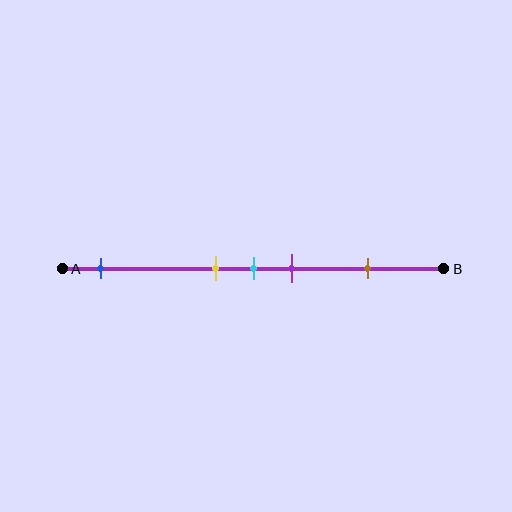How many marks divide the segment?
There are 5 marks dividing the segment.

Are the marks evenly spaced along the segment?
No, the marks are not evenly spaced.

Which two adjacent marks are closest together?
The yellow and cyan marks are the closest adjacent pair.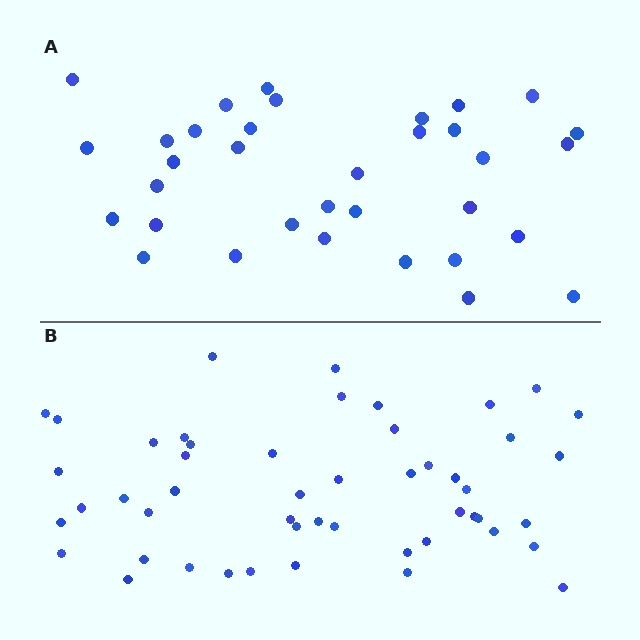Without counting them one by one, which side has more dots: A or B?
Region B (the bottom region) has more dots.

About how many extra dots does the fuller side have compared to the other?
Region B has approximately 15 more dots than region A.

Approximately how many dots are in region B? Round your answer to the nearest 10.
About 50 dots.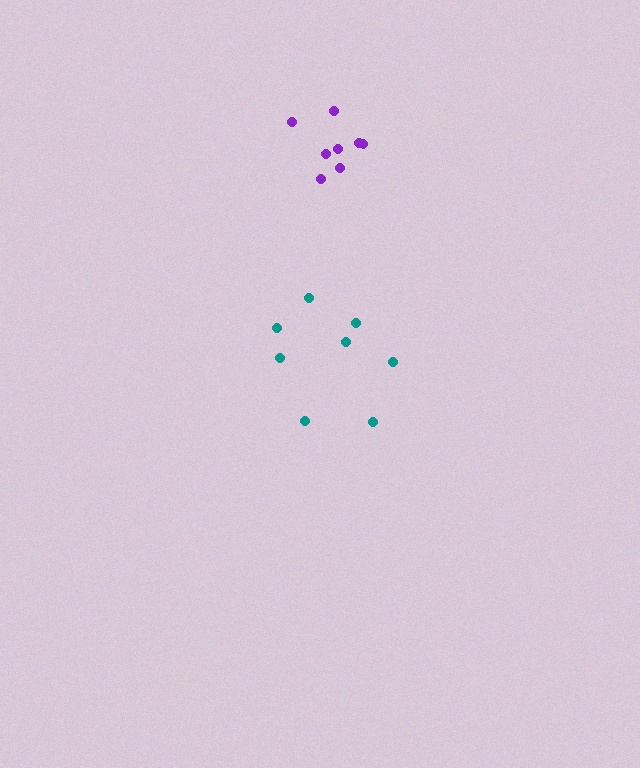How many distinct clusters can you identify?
There are 2 distinct clusters.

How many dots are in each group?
Group 1: 8 dots, Group 2: 8 dots (16 total).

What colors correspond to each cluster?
The clusters are colored: teal, purple.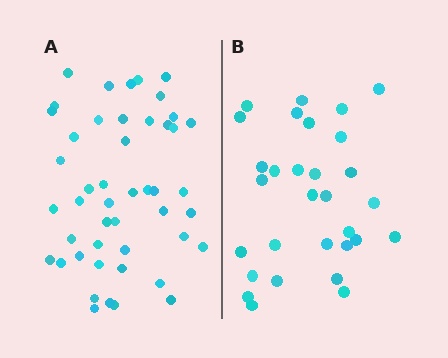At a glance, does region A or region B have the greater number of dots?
Region A (the left region) has more dots.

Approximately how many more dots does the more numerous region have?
Region A has approximately 15 more dots than region B.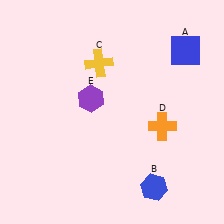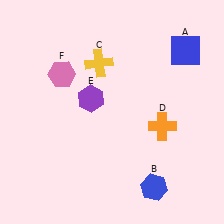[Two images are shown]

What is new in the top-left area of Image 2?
A pink hexagon (F) was added in the top-left area of Image 2.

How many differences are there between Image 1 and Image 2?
There is 1 difference between the two images.